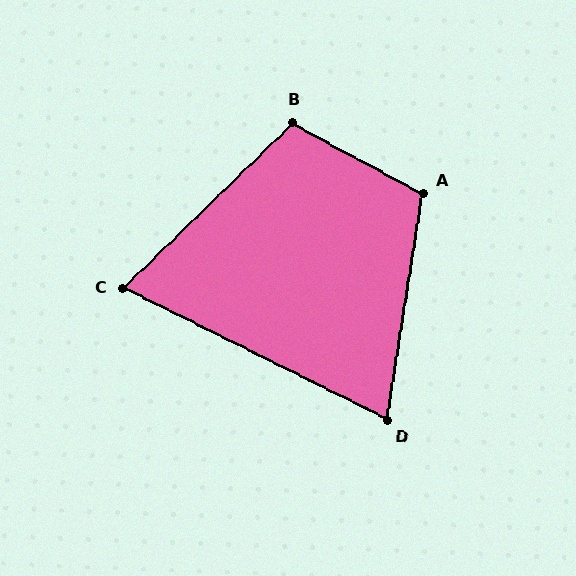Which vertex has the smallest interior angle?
C, at approximately 71 degrees.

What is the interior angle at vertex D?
Approximately 73 degrees (acute).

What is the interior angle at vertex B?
Approximately 107 degrees (obtuse).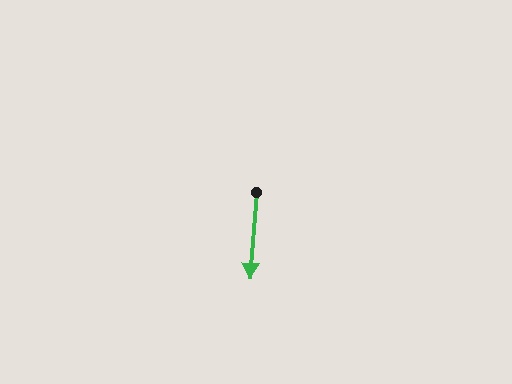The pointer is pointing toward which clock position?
Roughly 6 o'clock.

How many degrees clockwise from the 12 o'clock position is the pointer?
Approximately 185 degrees.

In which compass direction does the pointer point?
South.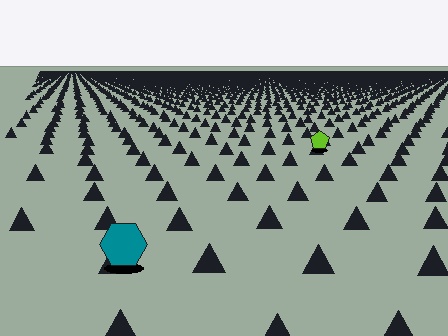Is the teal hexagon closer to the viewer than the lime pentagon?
Yes. The teal hexagon is closer — you can tell from the texture gradient: the ground texture is coarser near it.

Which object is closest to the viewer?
The teal hexagon is closest. The texture marks near it are larger and more spread out.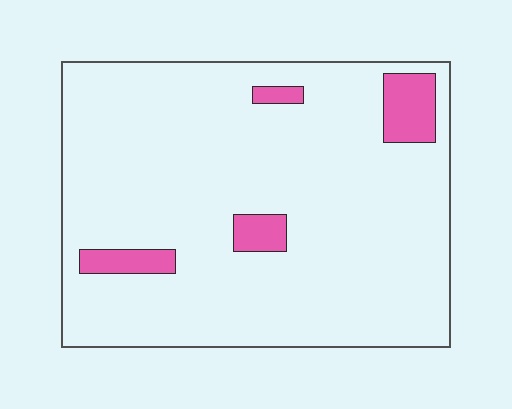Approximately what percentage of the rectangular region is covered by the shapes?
Approximately 10%.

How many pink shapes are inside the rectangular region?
4.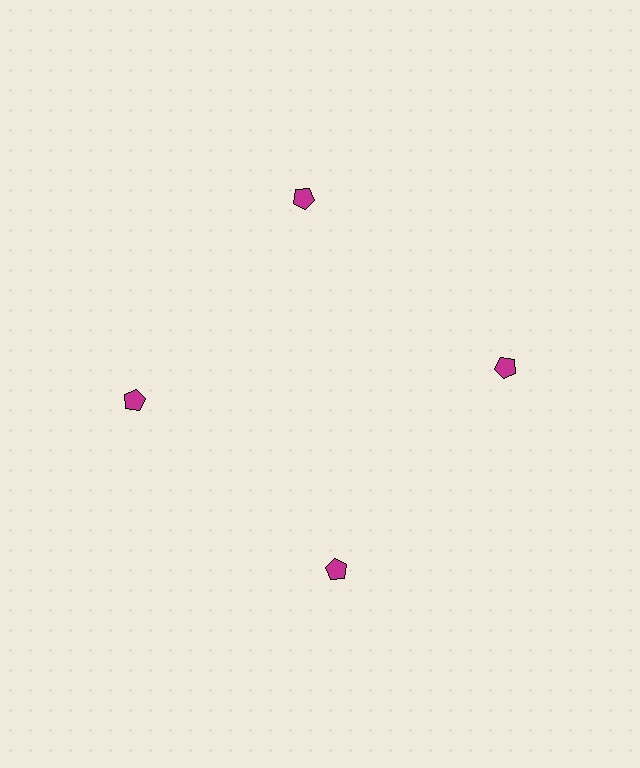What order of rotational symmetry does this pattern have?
This pattern has 4-fold rotational symmetry.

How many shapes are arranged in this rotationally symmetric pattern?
There are 4 shapes, arranged in 4 groups of 1.